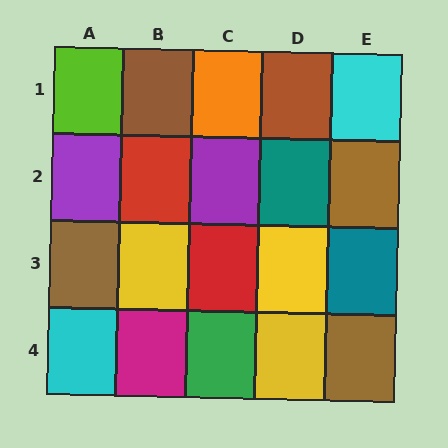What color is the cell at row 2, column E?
Brown.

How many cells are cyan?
2 cells are cyan.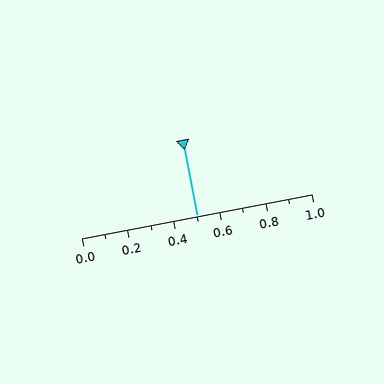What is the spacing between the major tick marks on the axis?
The major ticks are spaced 0.2 apart.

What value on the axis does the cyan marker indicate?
The marker indicates approximately 0.5.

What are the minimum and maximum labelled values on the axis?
The axis runs from 0.0 to 1.0.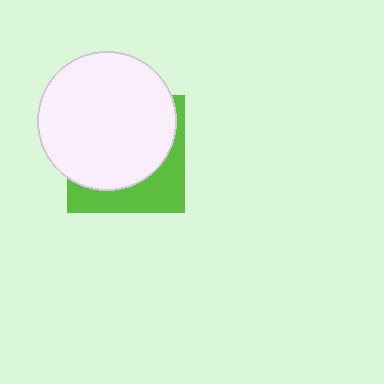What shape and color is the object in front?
The object in front is a white circle.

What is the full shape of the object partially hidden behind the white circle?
The partially hidden object is a lime square.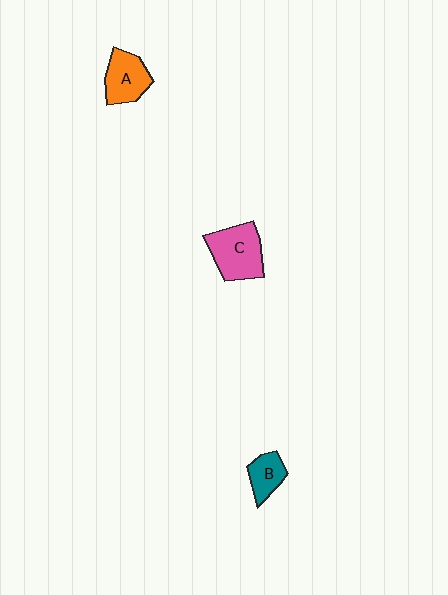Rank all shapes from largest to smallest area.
From largest to smallest: C (pink), A (orange), B (teal).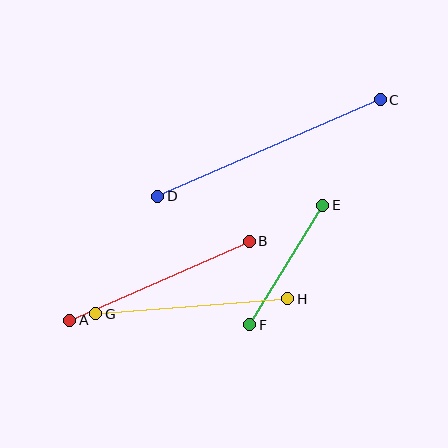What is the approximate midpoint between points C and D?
The midpoint is at approximately (269, 148) pixels.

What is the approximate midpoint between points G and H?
The midpoint is at approximately (192, 306) pixels.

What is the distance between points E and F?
The distance is approximately 140 pixels.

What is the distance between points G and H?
The distance is approximately 193 pixels.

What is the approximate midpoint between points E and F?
The midpoint is at approximately (286, 265) pixels.